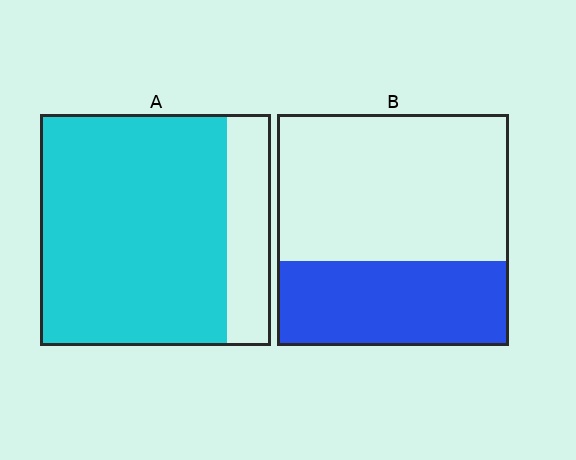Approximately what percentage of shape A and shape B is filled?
A is approximately 80% and B is approximately 35%.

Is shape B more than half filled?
No.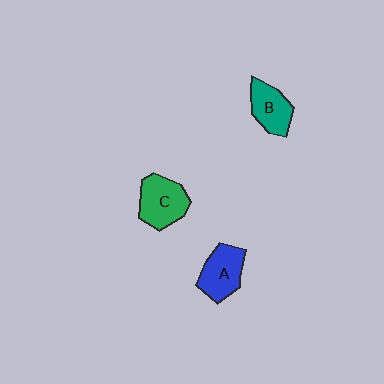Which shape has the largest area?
Shape C (green).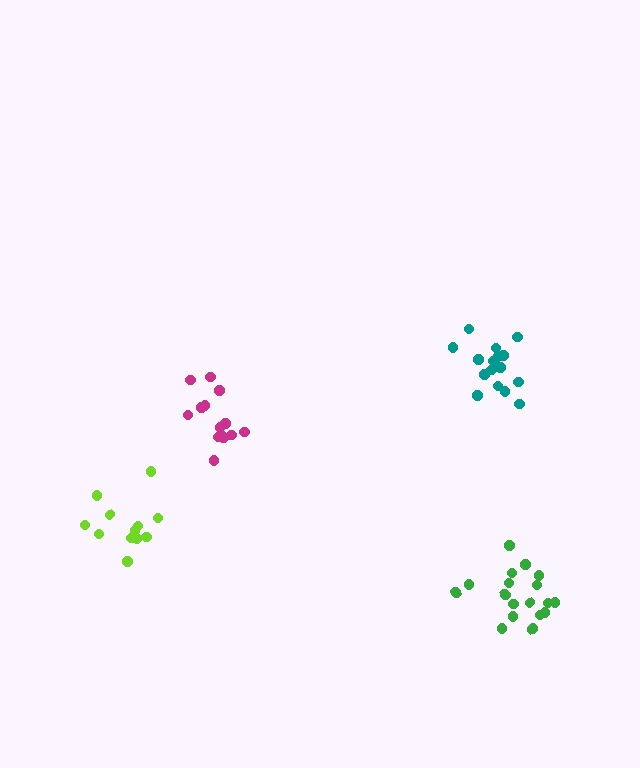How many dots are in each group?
Group 1: 18 dots, Group 2: 12 dots, Group 3: 14 dots, Group 4: 16 dots (60 total).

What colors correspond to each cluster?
The clusters are colored: green, lime, magenta, teal.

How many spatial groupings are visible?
There are 4 spatial groupings.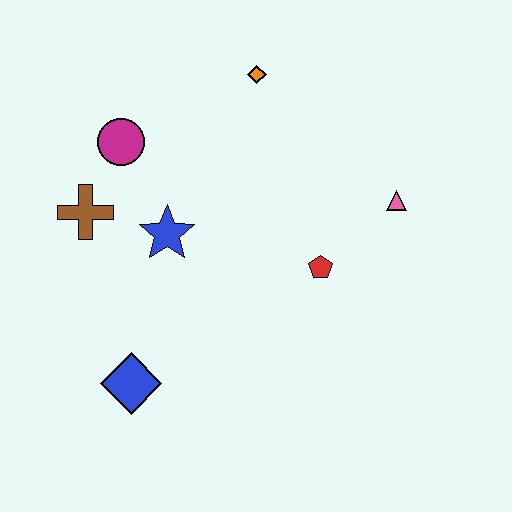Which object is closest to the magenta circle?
The brown cross is closest to the magenta circle.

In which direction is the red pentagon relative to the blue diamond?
The red pentagon is to the right of the blue diamond.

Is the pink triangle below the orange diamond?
Yes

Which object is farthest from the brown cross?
The pink triangle is farthest from the brown cross.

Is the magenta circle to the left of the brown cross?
No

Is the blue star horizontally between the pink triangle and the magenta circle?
Yes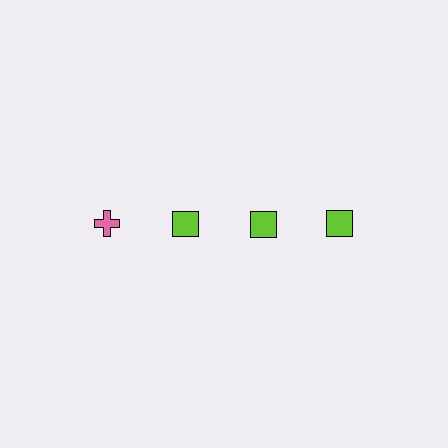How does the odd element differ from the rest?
It differs in both color (pink instead of lime) and shape (cross instead of square).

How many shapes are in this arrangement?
There are 4 shapes arranged in a grid pattern.